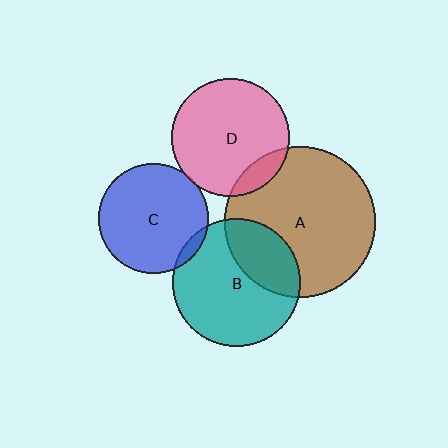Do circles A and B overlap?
Yes.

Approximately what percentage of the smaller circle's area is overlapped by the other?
Approximately 30%.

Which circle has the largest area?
Circle A (brown).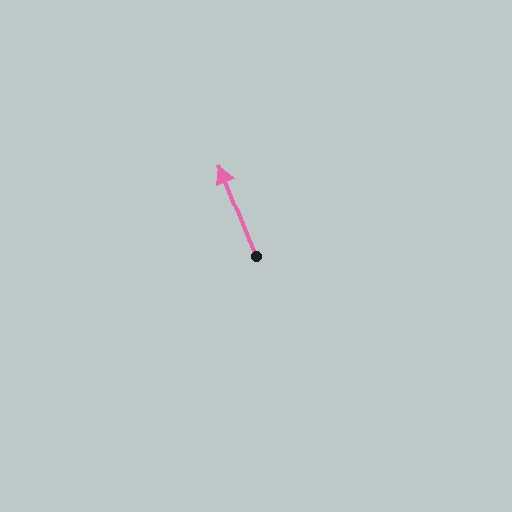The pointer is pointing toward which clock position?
Roughly 11 o'clock.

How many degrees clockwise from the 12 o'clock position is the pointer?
Approximately 338 degrees.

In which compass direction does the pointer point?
North.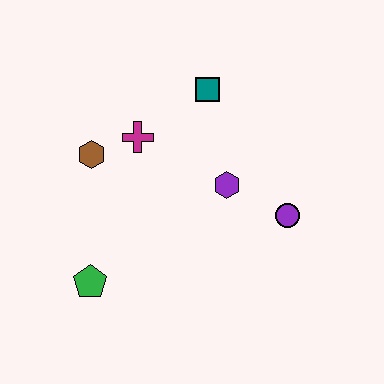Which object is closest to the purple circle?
The purple hexagon is closest to the purple circle.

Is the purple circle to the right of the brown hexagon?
Yes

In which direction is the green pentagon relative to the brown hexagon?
The green pentagon is below the brown hexagon.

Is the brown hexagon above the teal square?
No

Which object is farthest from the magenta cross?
The purple circle is farthest from the magenta cross.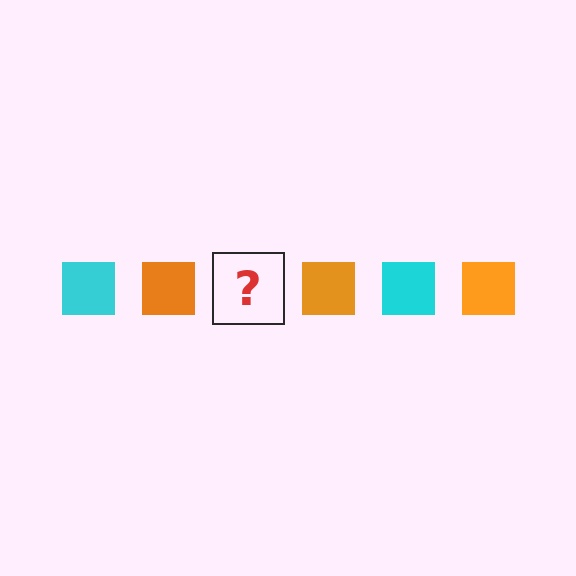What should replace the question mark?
The question mark should be replaced with a cyan square.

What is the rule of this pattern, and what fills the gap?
The rule is that the pattern cycles through cyan, orange squares. The gap should be filled with a cyan square.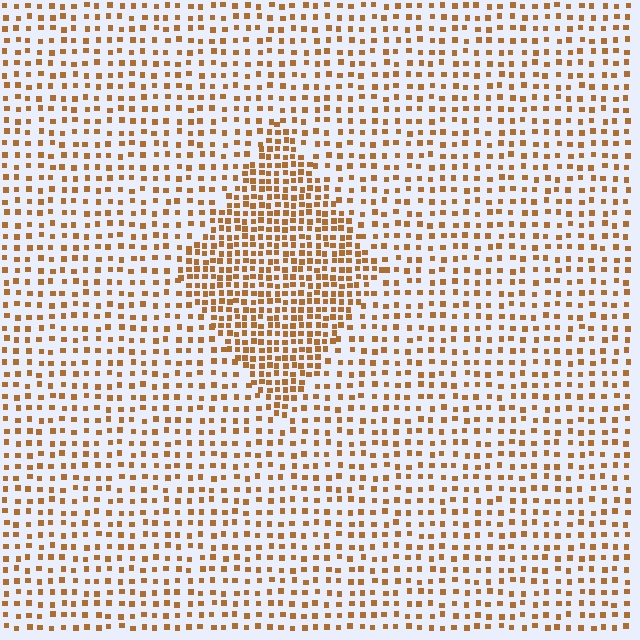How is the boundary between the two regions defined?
The boundary is defined by a change in element density (approximately 2.0x ratio). All elements are the same color, size, and shape.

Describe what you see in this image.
The image contains small brown elements arranged at two different densities. A diamond-shaped region is visible where the elements are more densely packed than the surrounding area.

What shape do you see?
I see a diamond.